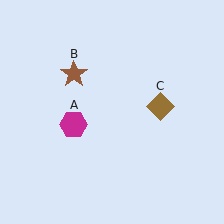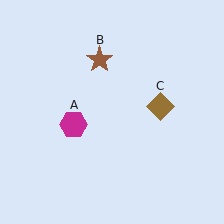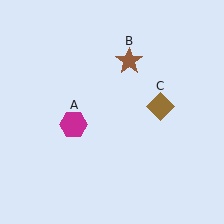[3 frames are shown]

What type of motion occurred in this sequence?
The brown star (object B) rotated clockwise around the center of the scene.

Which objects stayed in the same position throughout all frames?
Magenta hexagon (object A) and brown diamond (object C) remained stationary.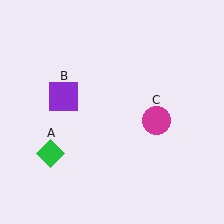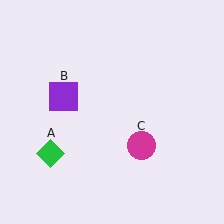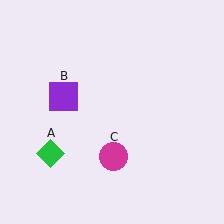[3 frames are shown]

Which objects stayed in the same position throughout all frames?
Green diamond (object A) and purple square (object B) remained stationary.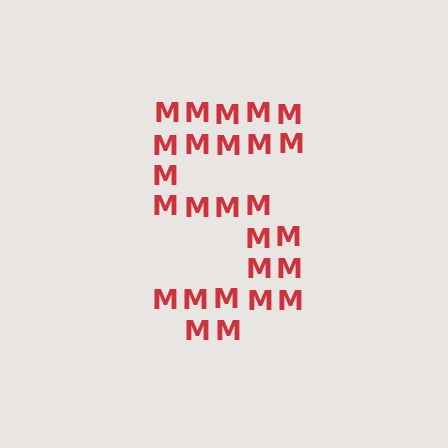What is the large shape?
The large shape is the digit 5.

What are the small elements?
The small elements are letter M's.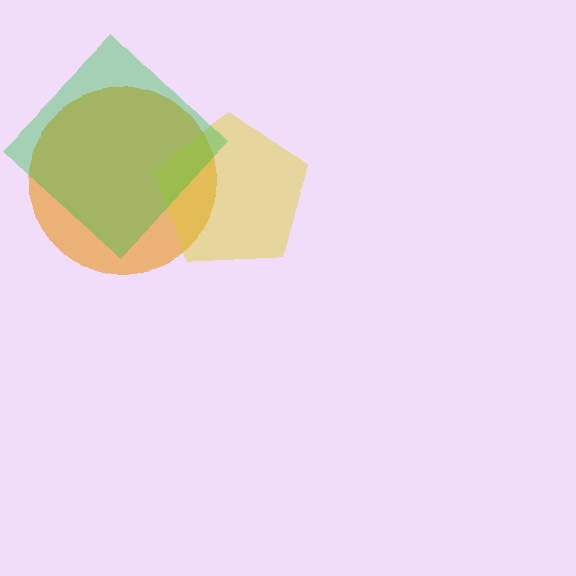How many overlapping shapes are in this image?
There are 3 overlapping shapes in the image.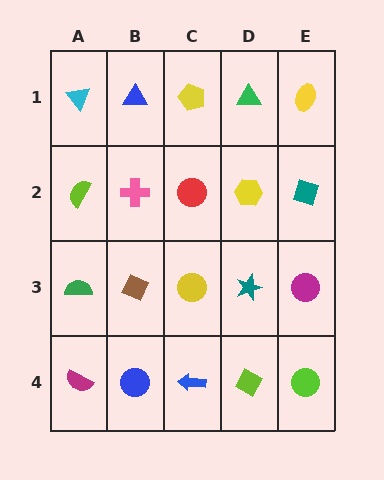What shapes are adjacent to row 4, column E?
A magenta circle (row 3, column E), a lime diamond (row 4, column D).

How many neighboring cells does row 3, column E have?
3.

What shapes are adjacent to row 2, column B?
A blue triangle (row 1, column B), a brown diamond (row 3, column B), a lime semicircle (row 2, column A), a red circle (row 2, column C).